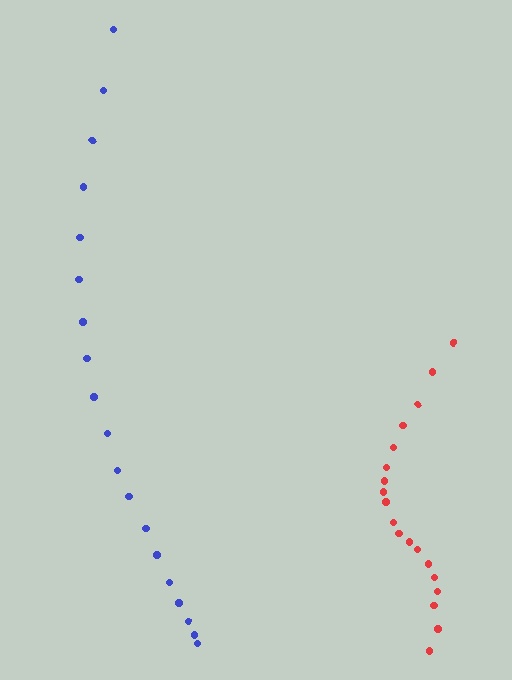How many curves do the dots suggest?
There are 2 distinct paths.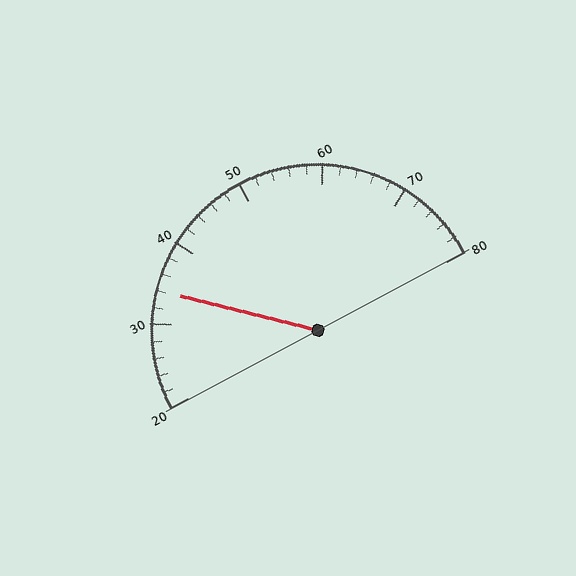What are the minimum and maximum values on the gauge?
The gauge ranges from 20 to 80.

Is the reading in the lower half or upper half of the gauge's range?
The reading is in the lower half of the range (20 to 80).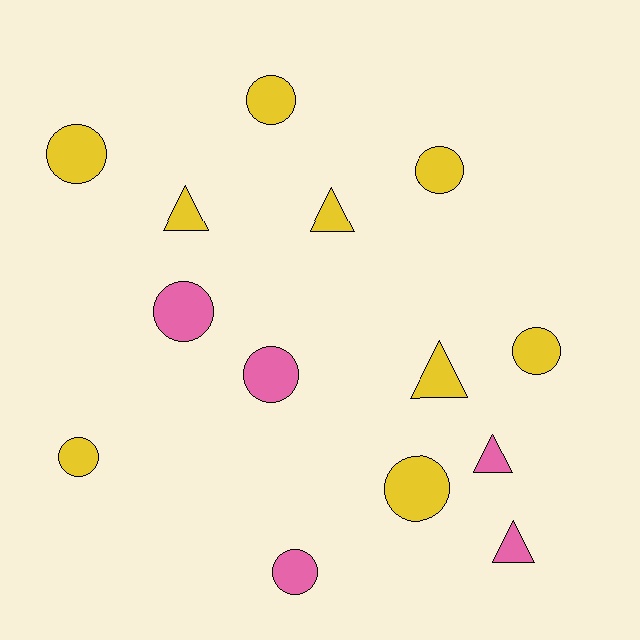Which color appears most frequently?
Yellow, with 9 objects.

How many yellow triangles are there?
There are 3 yellow triangles.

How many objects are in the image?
There are 14 objects.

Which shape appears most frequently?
Circle, with 9 objects.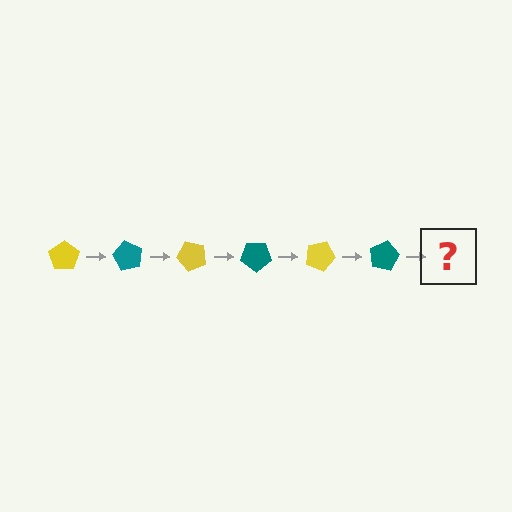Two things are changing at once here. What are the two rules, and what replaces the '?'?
The two rules are that it rotates 60 degrees each step and the color cycles through yellow and teal. The '?' should be a yellow pentagon, rotated 360 degrees from the start.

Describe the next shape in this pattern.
It should be a yellow pentagon, rotated 360 degrees from the start.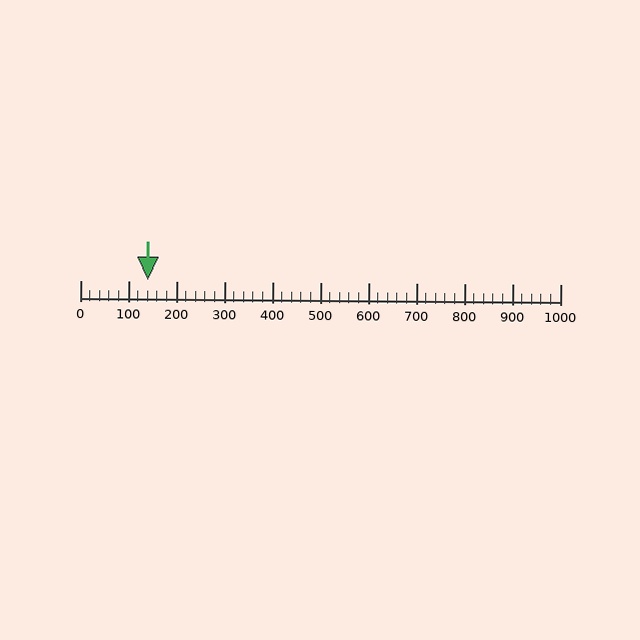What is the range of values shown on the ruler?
The ruler shows values from 0 to 1000.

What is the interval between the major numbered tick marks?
The major tick marks are spaced 100 units apart.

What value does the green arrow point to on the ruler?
The green arrow points to approximately 140.